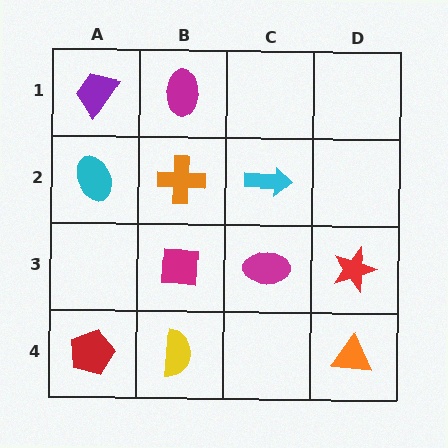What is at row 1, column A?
A purple trapezoid.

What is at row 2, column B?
An orange cross.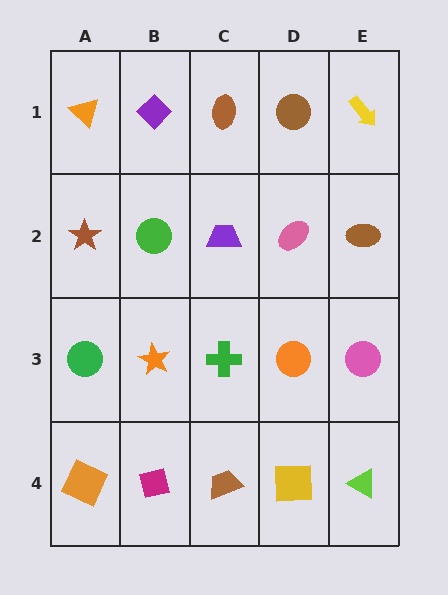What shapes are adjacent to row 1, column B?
A green circle (row 2, column B), an orange triangle (row 1, column A), a brown ellipse (row 1, column C).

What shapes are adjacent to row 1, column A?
A brown star (row 2, column A), a purple diamond (row 1, column B).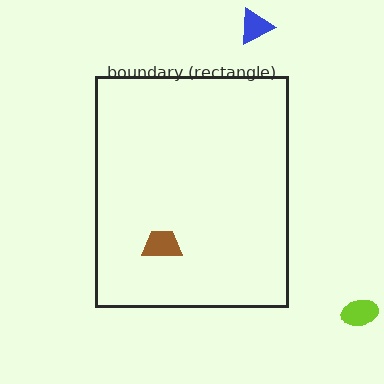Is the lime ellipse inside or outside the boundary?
Outside.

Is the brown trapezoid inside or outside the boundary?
Inside.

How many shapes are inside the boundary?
1 inside, 2 outside.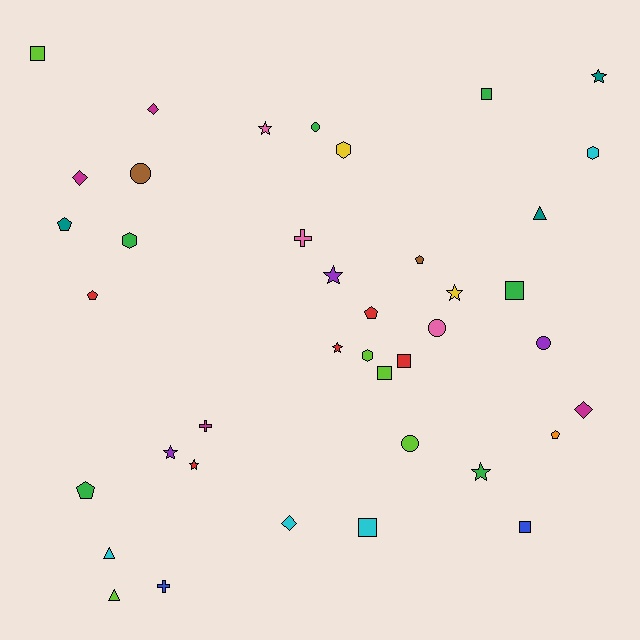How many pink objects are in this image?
There are 3 pink objects.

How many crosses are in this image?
There are 3 crosses.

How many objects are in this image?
There are 40 objects.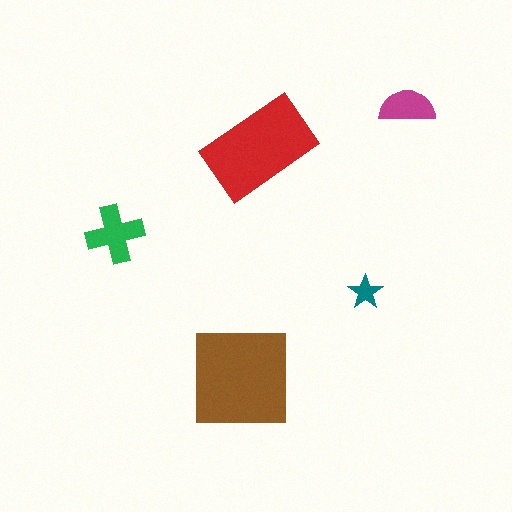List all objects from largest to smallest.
The brown square, the red rectangle, the green cross, the magenta semicircle, the teal star.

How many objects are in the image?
There are 5 objects in the image.